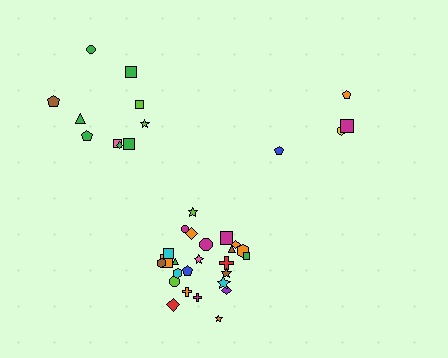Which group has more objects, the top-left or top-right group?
The top-left group.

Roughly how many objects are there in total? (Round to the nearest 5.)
Roughly 40 objects in total.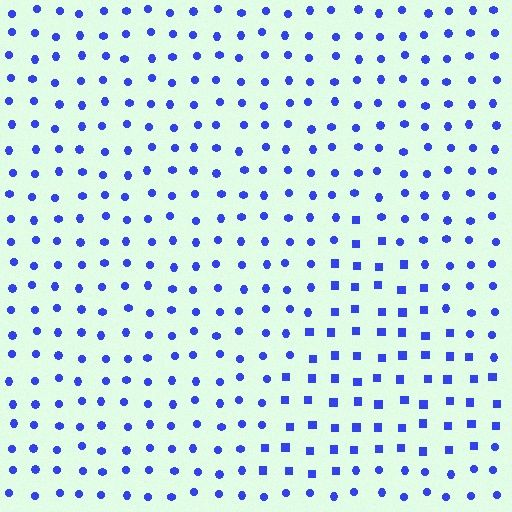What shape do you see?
I see a triangle.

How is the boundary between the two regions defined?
The boundary is defined by a change in element shape: squares inside vs. circles outside. All elements share the same color and spacing.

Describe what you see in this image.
The image is filled with small blue elements arranged in a uniform grid. A triangle-shaped region contains squares, while the surrounding area contains circles. The boundary is defined purely by the change in element shape.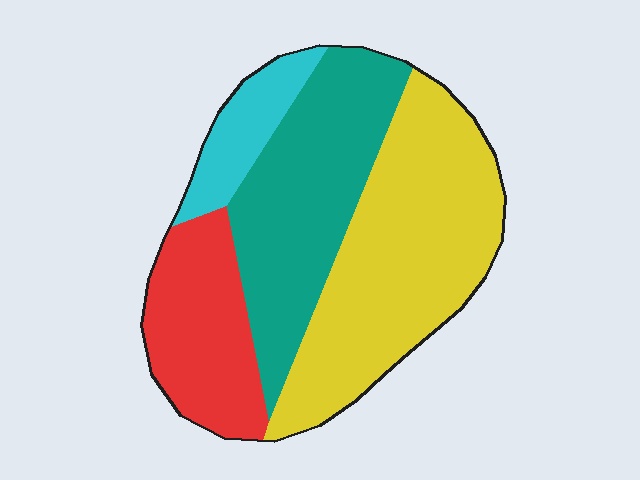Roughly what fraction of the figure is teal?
Teal takes up about one third (1/3) of the figure.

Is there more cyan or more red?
Red.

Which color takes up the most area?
Yellow, at roughly 40%.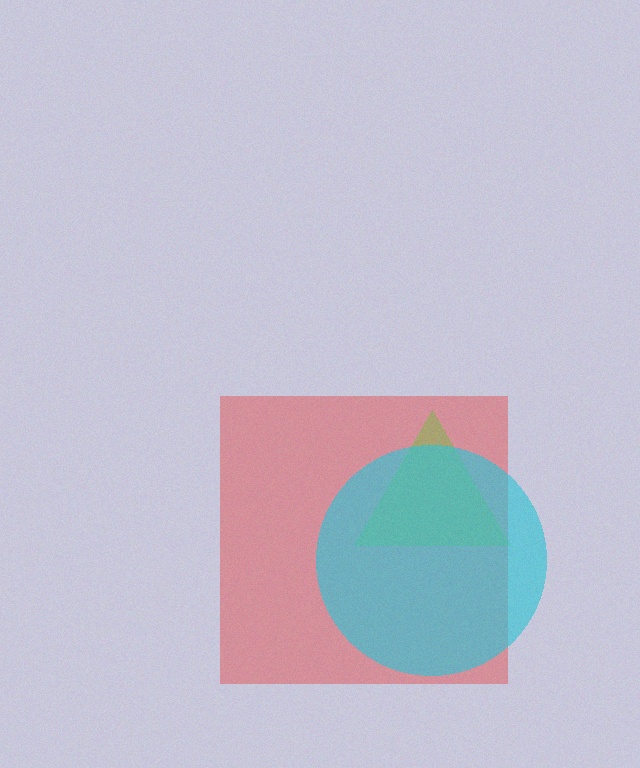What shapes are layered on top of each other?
The layered shapes are: a red square, a lime triangle, a cyan circle.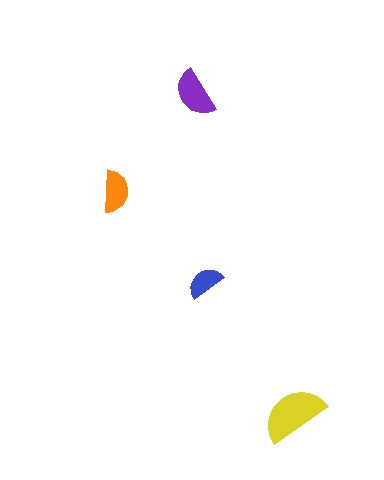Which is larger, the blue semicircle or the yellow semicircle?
The yellow one.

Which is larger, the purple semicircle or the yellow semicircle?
The yellow one.